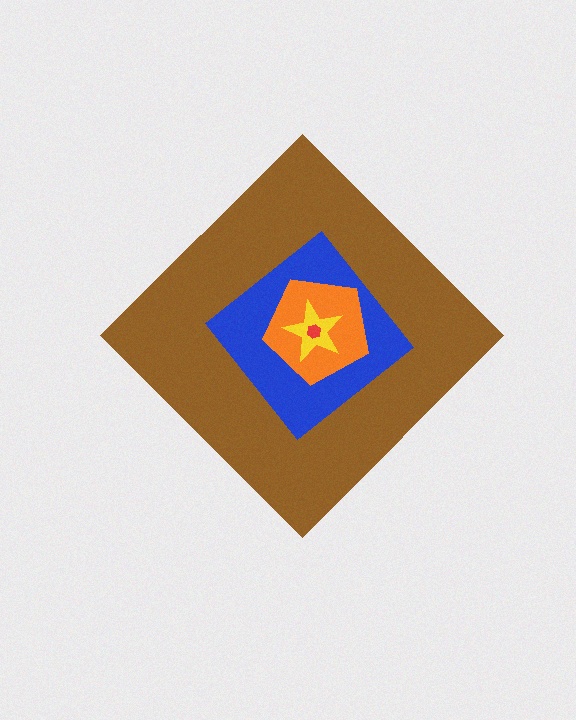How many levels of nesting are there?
5.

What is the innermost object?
The red hexagon.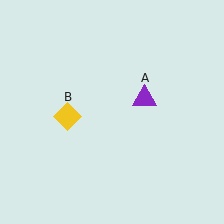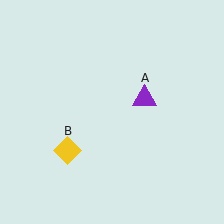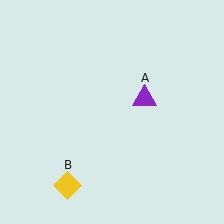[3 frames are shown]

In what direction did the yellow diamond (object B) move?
The yellow diamond (object B) moved down.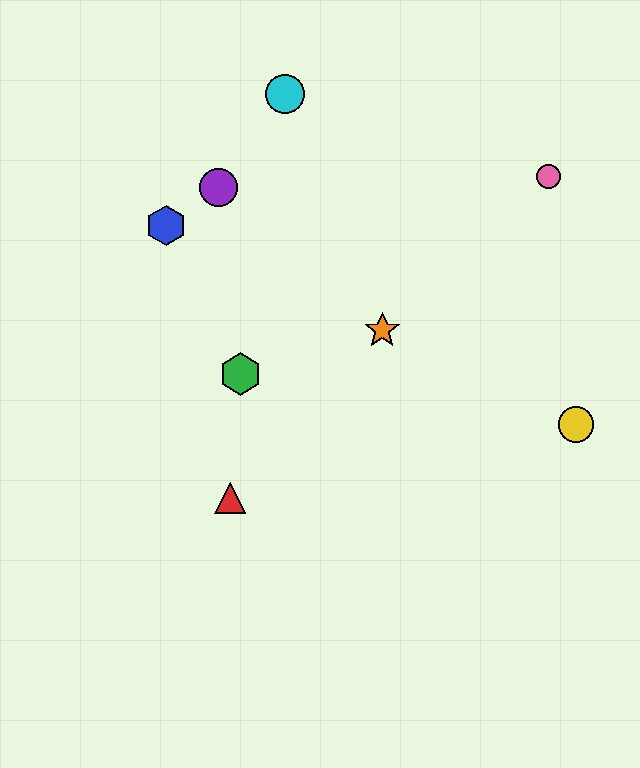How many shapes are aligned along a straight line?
3 shapes (the blue hexagon, the yellow circle, the orange star) are aligned along a straight line.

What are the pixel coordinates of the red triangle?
The red triangle is at (230, 498).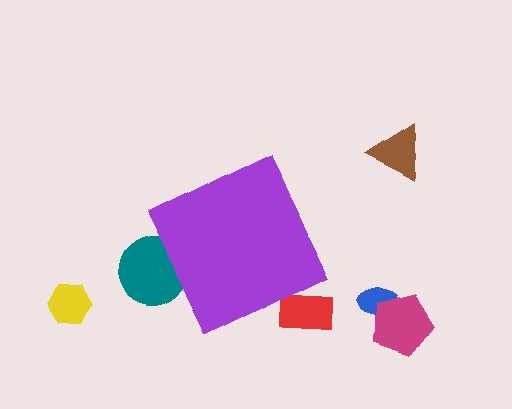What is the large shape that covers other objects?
A purple diamond.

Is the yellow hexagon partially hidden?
No, the yellow hexagon is fully visible.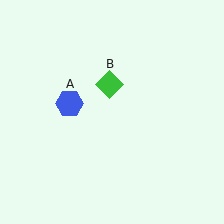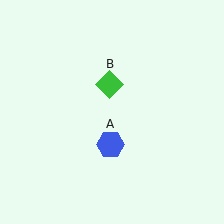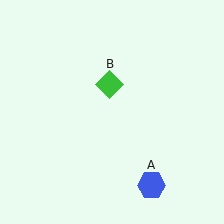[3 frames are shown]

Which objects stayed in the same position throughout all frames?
Green diamond (object B) remained stationary.